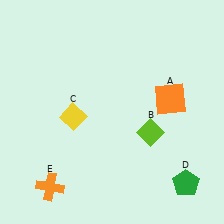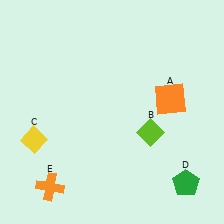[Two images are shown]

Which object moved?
The yellow diamond (C) moved left.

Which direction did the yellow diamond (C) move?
The yellow diamond (C) moved left.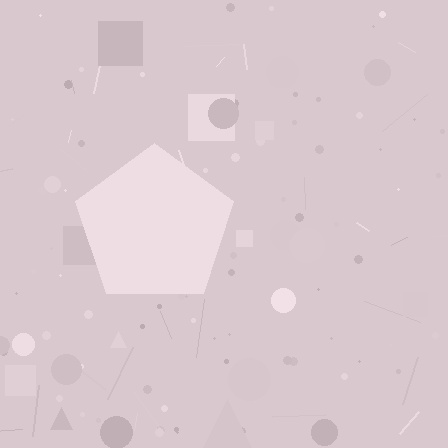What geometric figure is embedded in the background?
A pentagon is embedded in the background.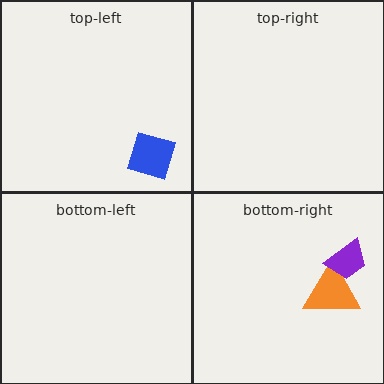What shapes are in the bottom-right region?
The orange triangle, the purple trapezoid.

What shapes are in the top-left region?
The blue diamond.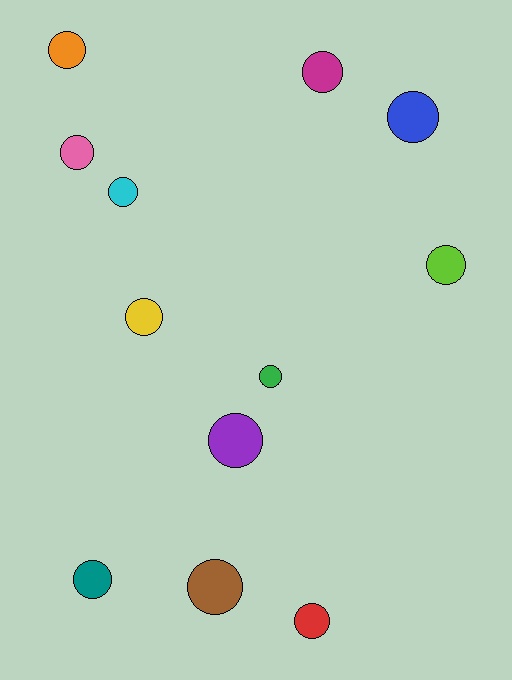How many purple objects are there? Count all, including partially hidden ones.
There is 1 purple object.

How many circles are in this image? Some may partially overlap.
There are 12 circles.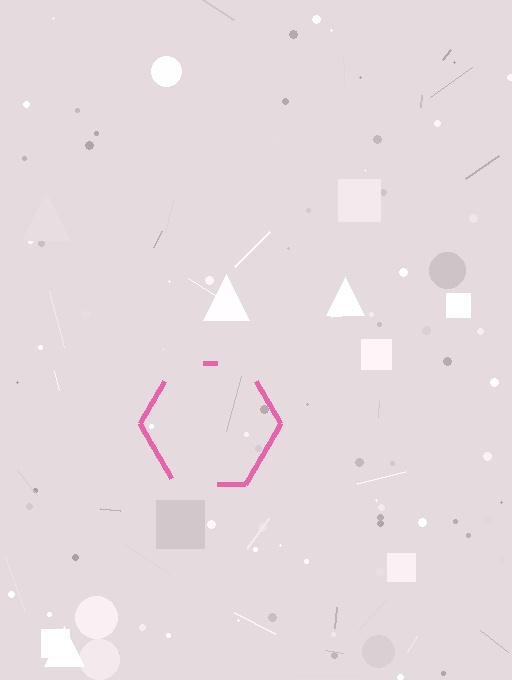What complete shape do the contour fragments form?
The contour fragments form a hexagon.